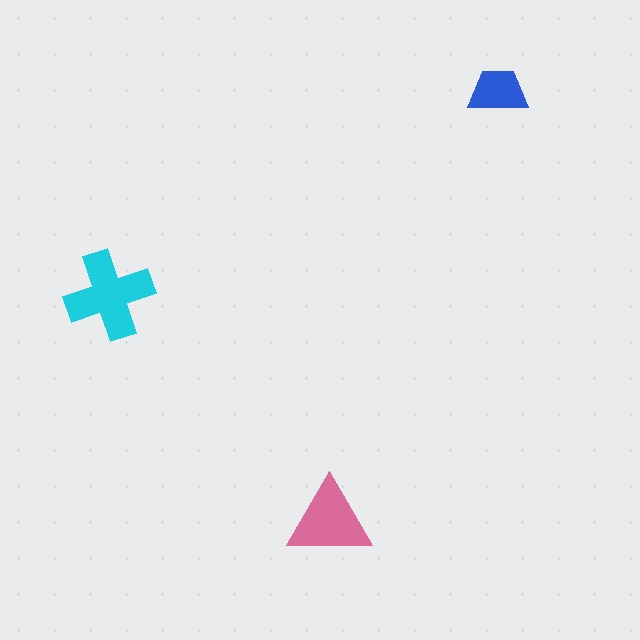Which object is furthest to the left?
The cyan cross is leftmost.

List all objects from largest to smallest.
The cyan cross, the pink triangle, the blue trapezoid.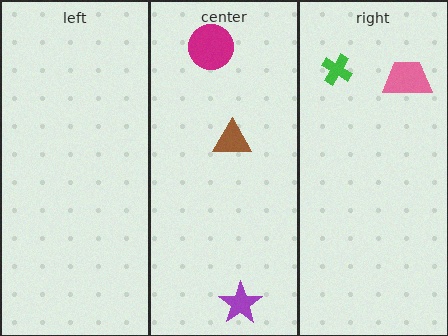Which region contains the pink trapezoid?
The right region.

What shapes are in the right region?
The green cross, the pink trapezoid.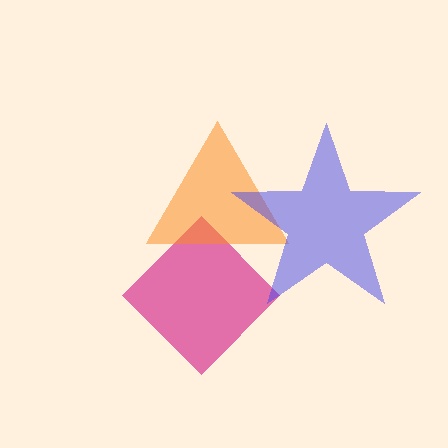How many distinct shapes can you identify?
There are 3 distinct shapes: a magenta diamond, an orange triangle, a blue star.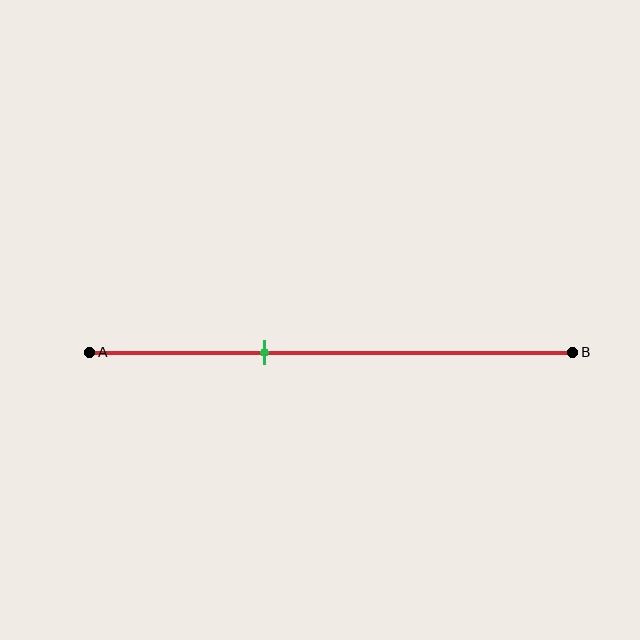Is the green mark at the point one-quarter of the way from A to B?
No, the mark is at about 35% from A, not at the 25% one-quarter point.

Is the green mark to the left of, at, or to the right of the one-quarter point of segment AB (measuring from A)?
The green mark is to the right of the one-quarter point of segment AB.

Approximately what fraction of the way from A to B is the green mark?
The green mark is approximately 35% of the way from A to B.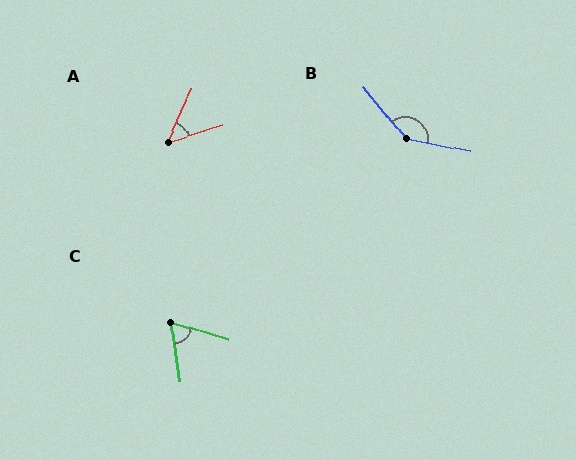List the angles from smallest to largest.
A (48°), C (63°), B (141°).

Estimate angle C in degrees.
Approximately 63 degrees.